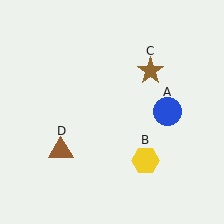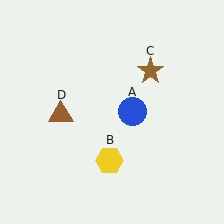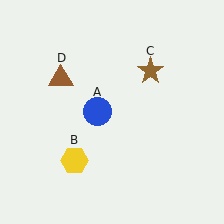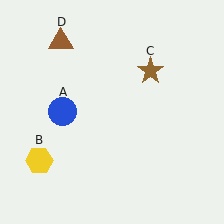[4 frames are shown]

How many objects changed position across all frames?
3 objects changed position: blue circle (object A), yellow hexagon (object B), brown triangle (object D).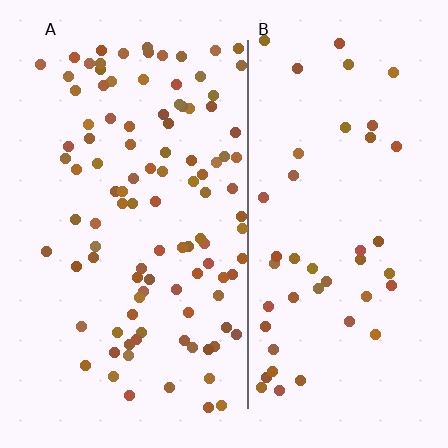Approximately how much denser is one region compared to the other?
Approximately 2.2× — region A over region B.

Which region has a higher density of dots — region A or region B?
A (the left).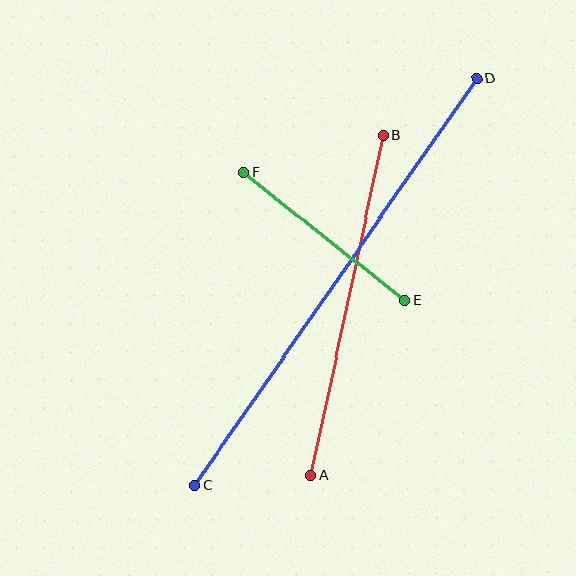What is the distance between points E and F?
The distance is approximately 206 pixels.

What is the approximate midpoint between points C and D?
The midpoint is at approximately (336, 282) pixels.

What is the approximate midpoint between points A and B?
The midpoint is at approximately (347, 305) pixels.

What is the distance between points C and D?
The distance is approximately 495 pixels.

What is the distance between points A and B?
The distance is approximately 347 pixels.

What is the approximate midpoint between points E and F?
The midpoint is at approximately (324, 237) pixels.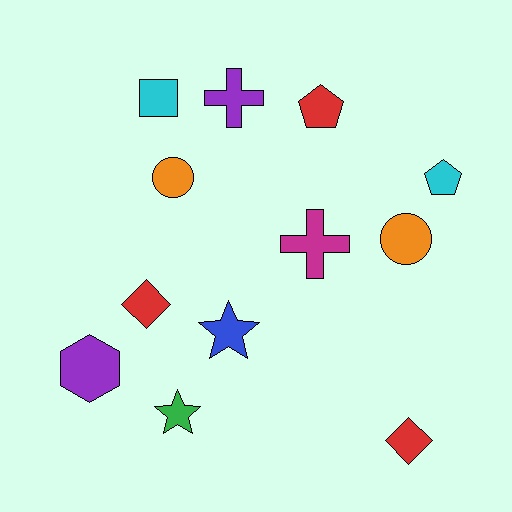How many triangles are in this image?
There are no triangles.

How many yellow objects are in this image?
There are no yellow objects.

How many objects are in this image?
There are 12 objects.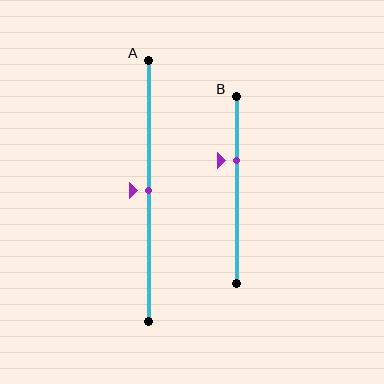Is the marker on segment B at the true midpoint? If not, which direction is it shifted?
No, the marker on segment B is shifted upward by about 16% of the segment length.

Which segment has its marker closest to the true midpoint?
Segment A has its marker closest to the true midpoint.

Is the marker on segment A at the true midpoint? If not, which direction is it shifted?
Yes, the marker on segment A is at the true midpoint.